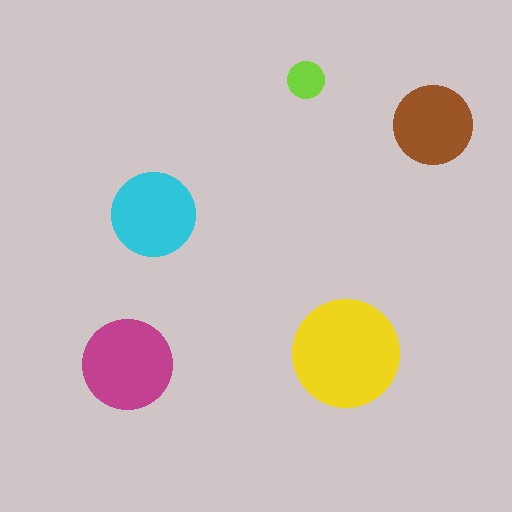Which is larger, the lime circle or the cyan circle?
The cyan one.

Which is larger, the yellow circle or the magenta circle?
The yellow one.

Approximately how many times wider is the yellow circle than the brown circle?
About 1.5 times wider.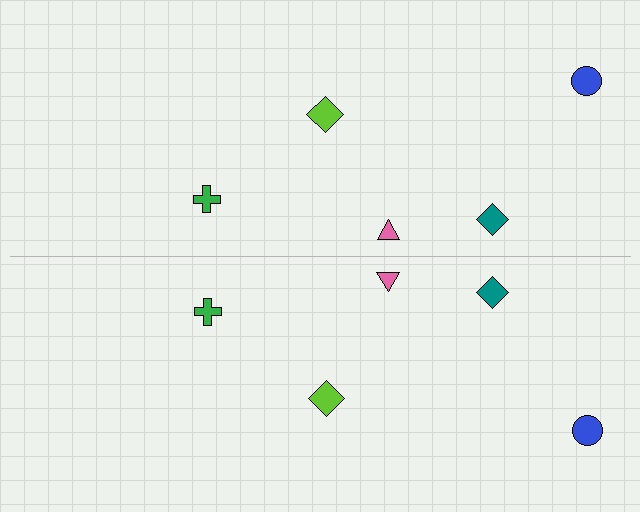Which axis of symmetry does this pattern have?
The pattern has a horizontal axis of symmetry running through the center of the image.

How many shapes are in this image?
There are 10 shapes in this image.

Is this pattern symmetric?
Yes, this pattern has bilateral (reflection) symmetry.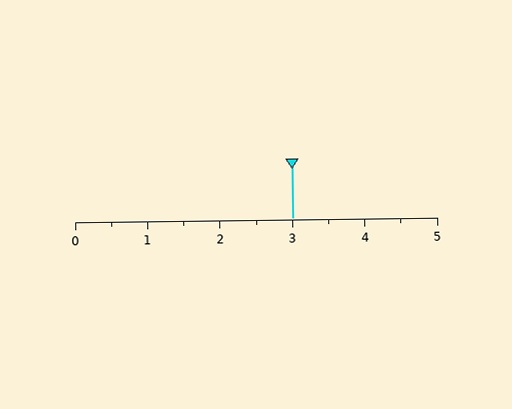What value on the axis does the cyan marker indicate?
The marker indicates approximately 3.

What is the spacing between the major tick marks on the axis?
The major ticks are spaced 1 apart.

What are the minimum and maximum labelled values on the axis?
The axis runs from 0 to 5.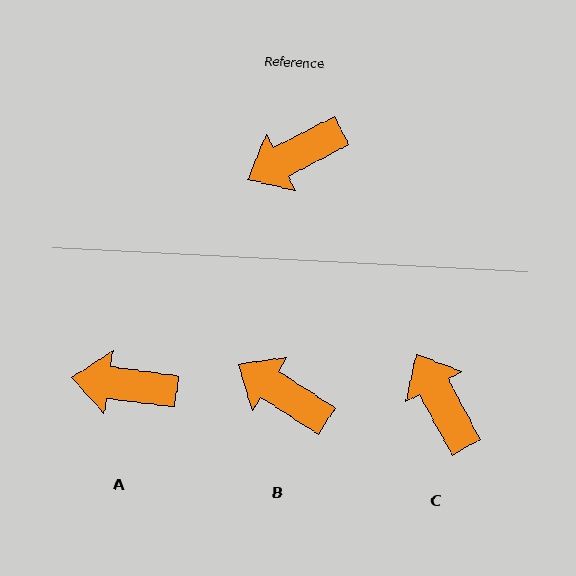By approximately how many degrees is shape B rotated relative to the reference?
Approximately 60 degrees clockwise.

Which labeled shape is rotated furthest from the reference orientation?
C, about 89 degrees away.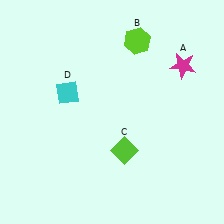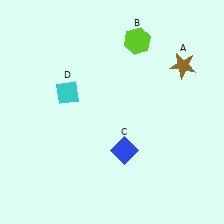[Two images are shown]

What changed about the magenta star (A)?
In Image 1, A is magenta. In Image 2, it changed to brown.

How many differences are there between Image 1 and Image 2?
There are 2 differences between the two images.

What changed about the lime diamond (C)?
In Image 1, C is lime. In Image 2, it changed to blue.